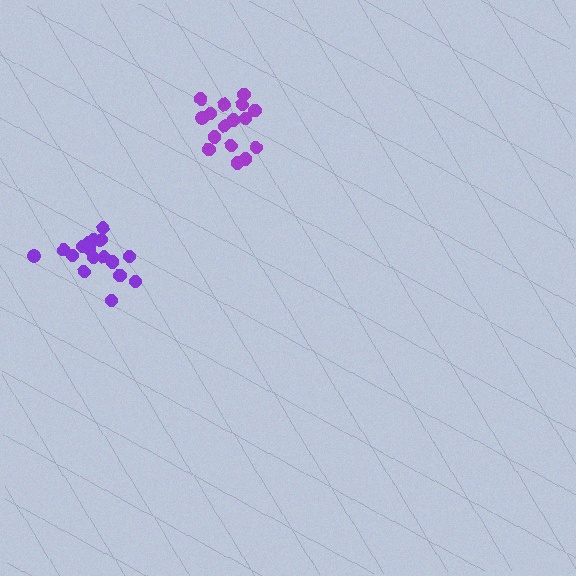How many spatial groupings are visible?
There are 2 spatial groupings.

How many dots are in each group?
Group 1: 17 dots, Group 2: 17 dots (34 total).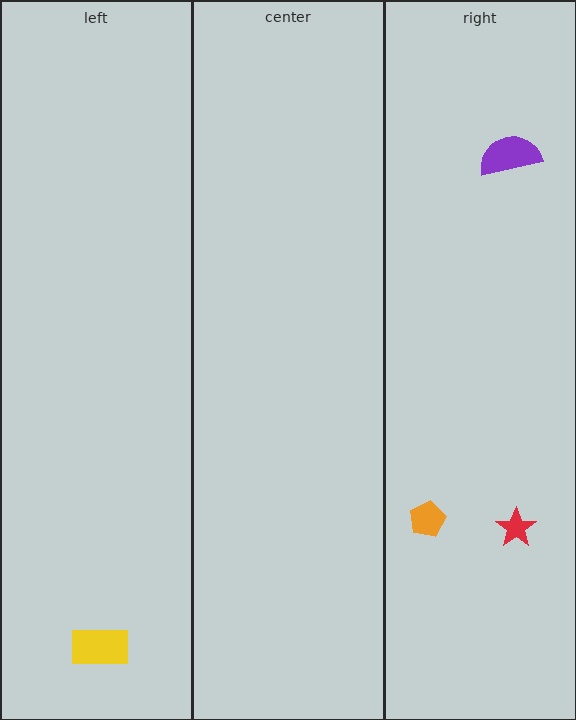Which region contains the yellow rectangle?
The left region.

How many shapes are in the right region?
3.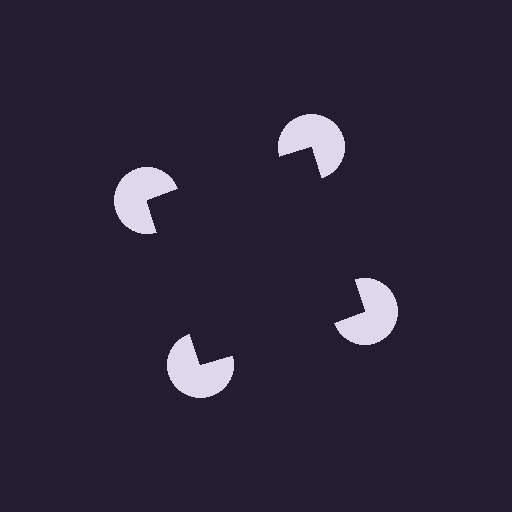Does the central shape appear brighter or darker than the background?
It typically appears slightly darker than the background, even though no actual brightness change is drawn.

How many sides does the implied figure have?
4 sides.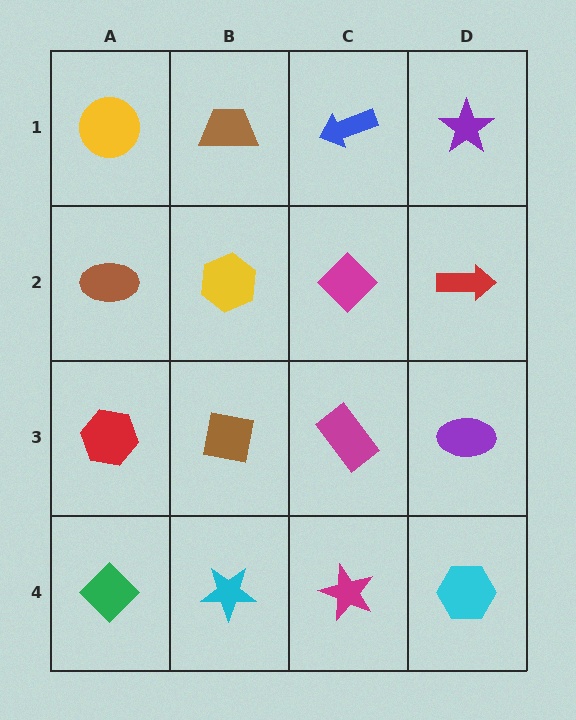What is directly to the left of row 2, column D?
A magenta diamond.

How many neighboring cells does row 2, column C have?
4.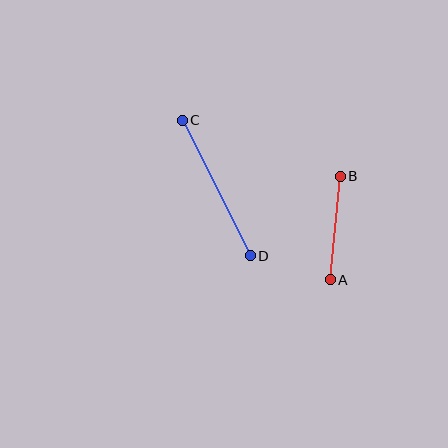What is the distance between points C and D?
The distance is approximately 152 pixels.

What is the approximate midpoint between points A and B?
The midpoint is at approximately (335, 228) pixels.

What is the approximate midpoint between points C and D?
The midpoint is at approximately (216, 188) pixels.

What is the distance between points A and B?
The distance is approximately 104 pixels.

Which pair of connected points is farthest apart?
Points C and D are farthest apart.